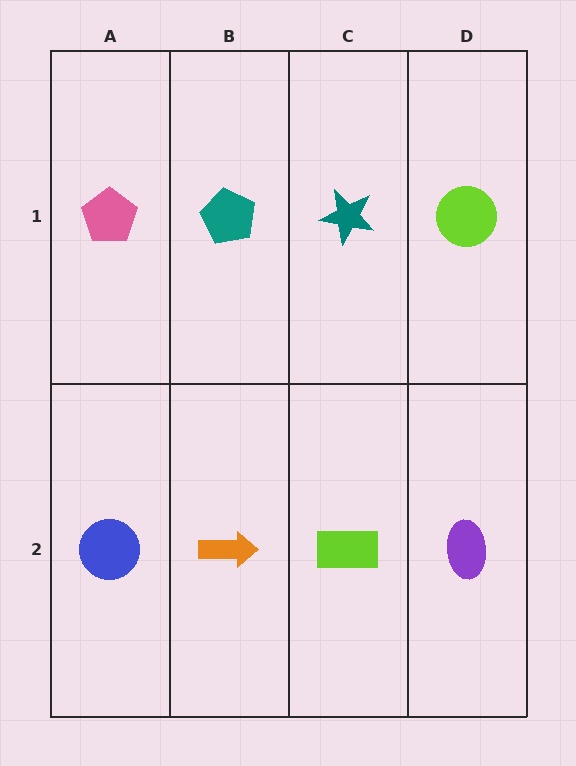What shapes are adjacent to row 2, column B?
A teal pentagon (row 1, column B), a blue circle (row 2, column A), a lime rectangle (row 2, column C).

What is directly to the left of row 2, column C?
An orange arrow.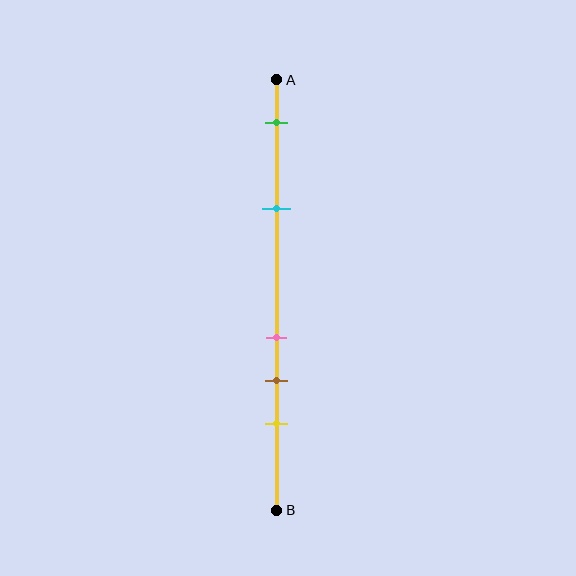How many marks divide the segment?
There are 5 marks dividing the segment.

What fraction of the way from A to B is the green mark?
The green mark is approximately 10% (0.1) of the way from A to B.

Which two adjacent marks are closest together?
The pink and brown marks are the closest adjacent pair.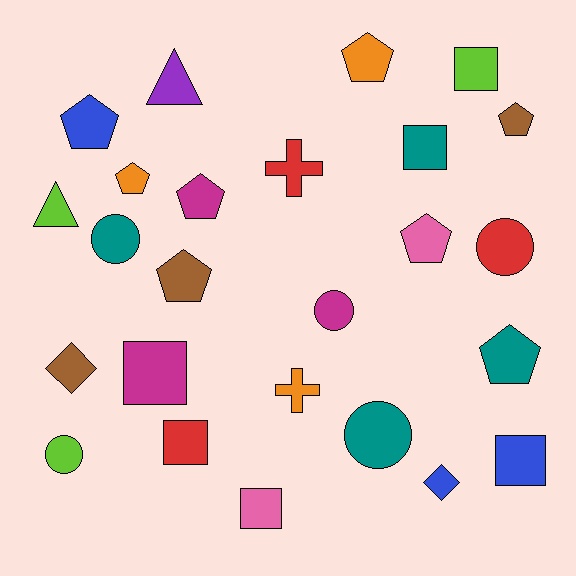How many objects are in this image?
There are 25 objects.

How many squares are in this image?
There are 6 squares.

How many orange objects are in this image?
There are 3 orange objects.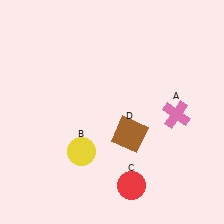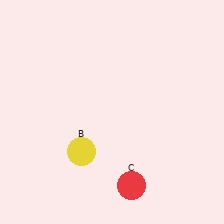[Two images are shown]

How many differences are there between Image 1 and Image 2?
There are 2 differences between the two images.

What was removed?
The brown square (D), the pink cross (A) were removed in Image 2.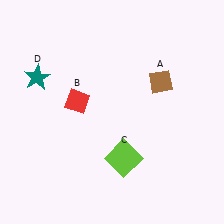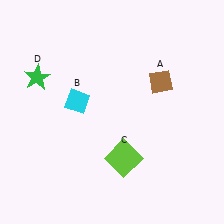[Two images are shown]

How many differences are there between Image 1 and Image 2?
There are 2 differences between the two images.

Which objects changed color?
B changed from red to cyan. D changed from teal to green.